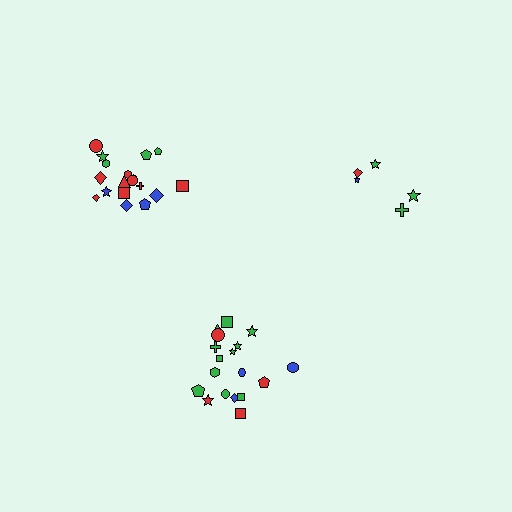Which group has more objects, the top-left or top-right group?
The top-left group.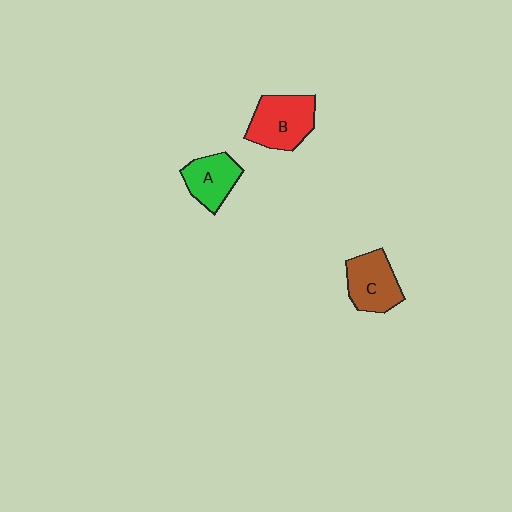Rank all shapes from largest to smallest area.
From largest to smallest: B (red), C (brown), A (green).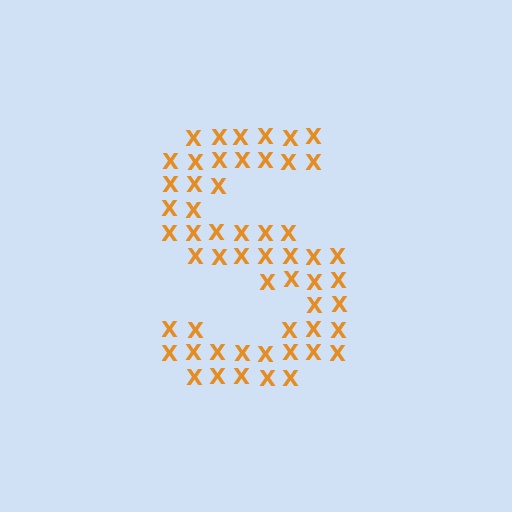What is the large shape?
The large shape is the letter S.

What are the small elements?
The small elements are letter X's.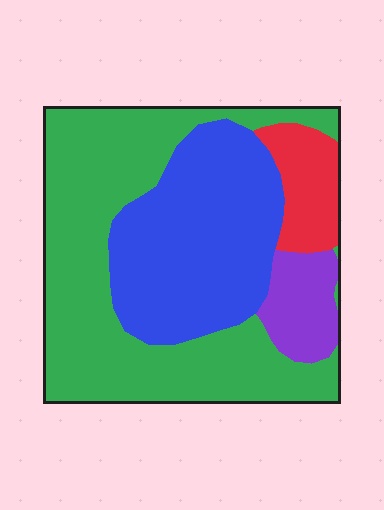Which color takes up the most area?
Green, at roughly 50%.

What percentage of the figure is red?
Red takes up about one tenth (1/10) of the figure.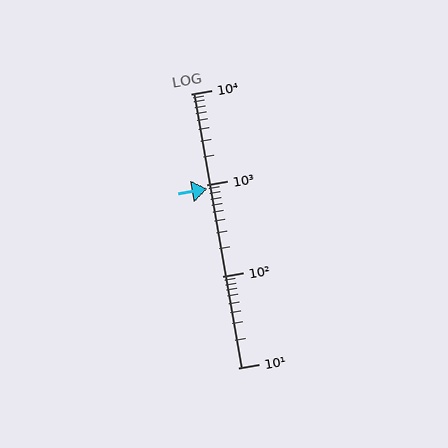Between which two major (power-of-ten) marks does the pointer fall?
The pointer is between 100 and 1000.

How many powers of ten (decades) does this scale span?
The scale spans 3 decades, from 10 to 10000.